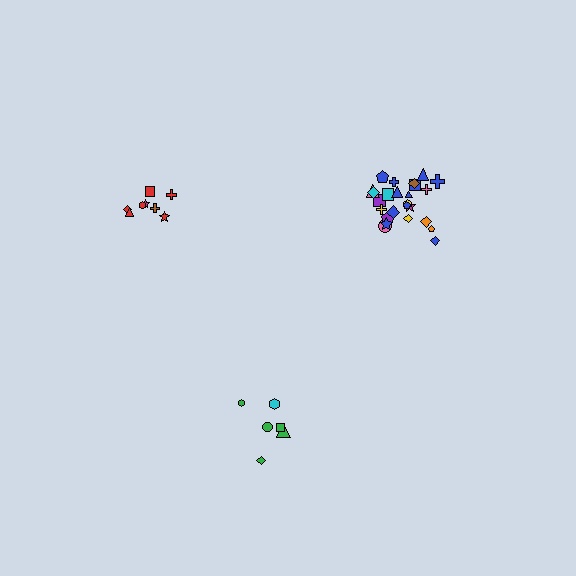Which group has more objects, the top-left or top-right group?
The top-right group.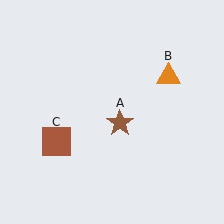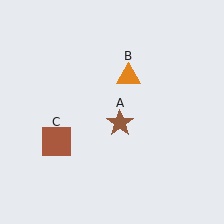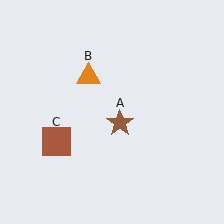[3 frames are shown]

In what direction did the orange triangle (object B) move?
The orange triangle (object B) moved left.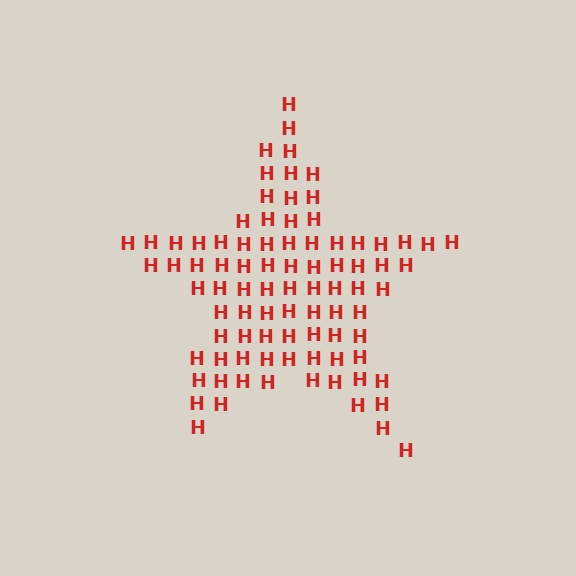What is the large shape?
The large shape is a star.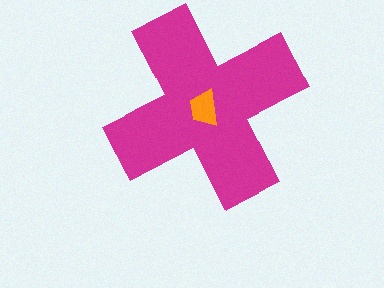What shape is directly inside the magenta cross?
The orange trapezoid.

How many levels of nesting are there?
2.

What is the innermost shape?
The orange trapezoid.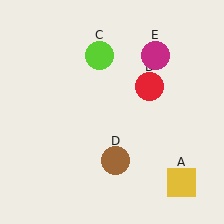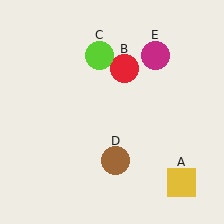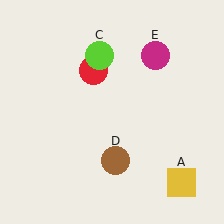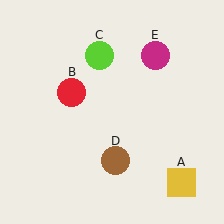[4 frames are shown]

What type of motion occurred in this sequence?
The red circle (object B) rotated counterclockwise around the center of the scene.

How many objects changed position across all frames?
1 object changed position: red circle (object B).